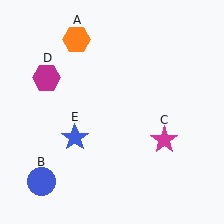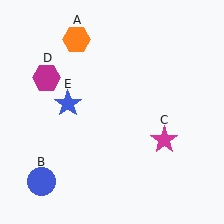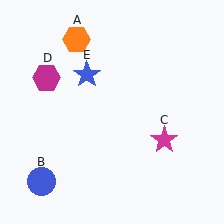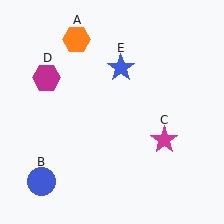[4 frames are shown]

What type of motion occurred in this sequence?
The blue star (object E) rotated clockwise around the center of the scene.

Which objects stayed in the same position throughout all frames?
Orange hexagon (object A) and blue circle (object B) and magenta star (object C) and magenta hexagon (object D) remained stationary.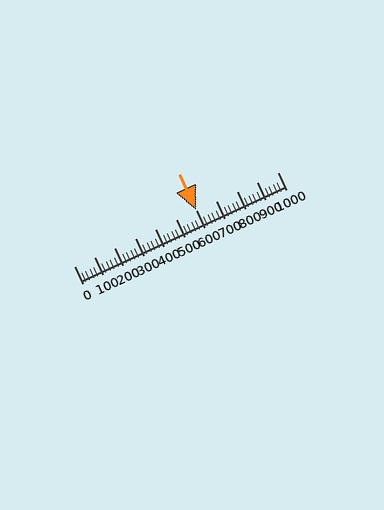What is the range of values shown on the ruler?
The ruler shows values from 0 to 1000.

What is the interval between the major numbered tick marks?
The major tick marks are spaced 100 units apart.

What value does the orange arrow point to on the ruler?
The orange arrow points to approximately 600.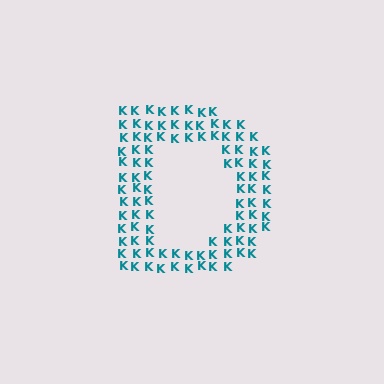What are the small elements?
The small elements are letter K's.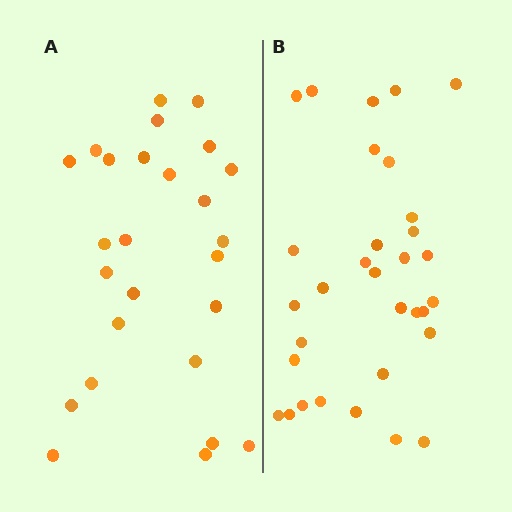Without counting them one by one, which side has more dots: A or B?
Region B (the right region) has more dots.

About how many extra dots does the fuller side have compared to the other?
Region B has about 6 more dots than region A.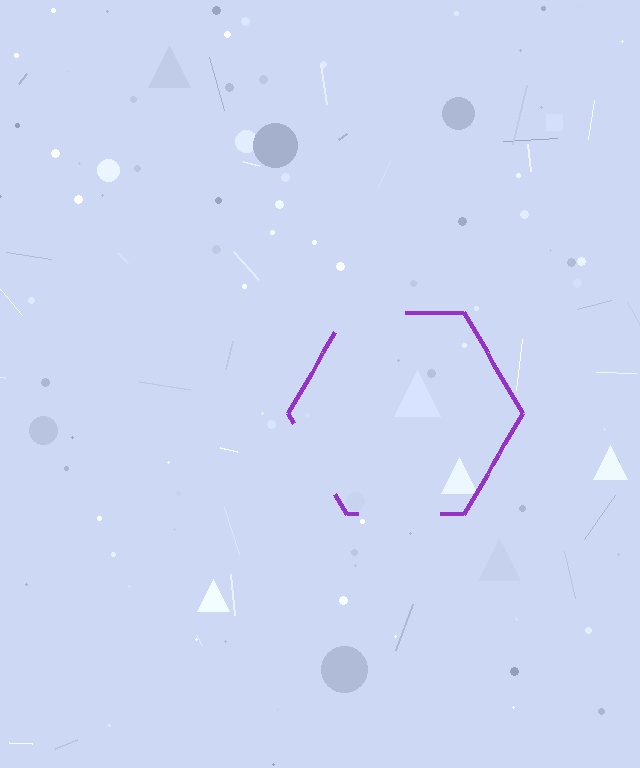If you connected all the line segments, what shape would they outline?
They would outline a hexagon.